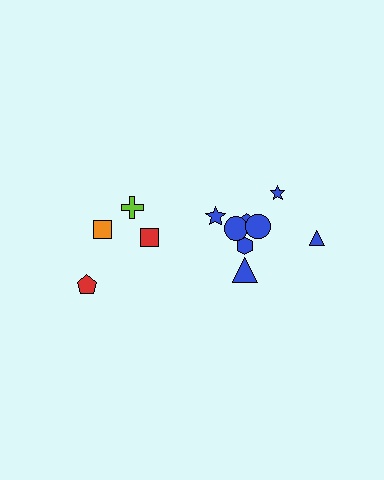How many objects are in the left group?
There are 4 objects.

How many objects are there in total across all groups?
There are 12 objects.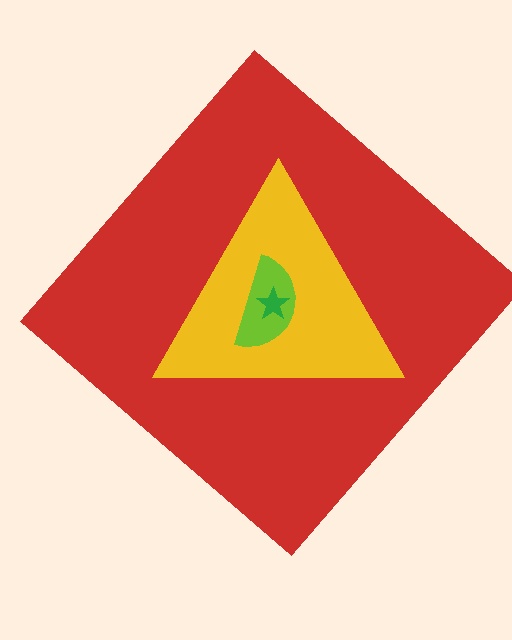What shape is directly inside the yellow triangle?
The lime semicircle.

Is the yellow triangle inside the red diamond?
Yes.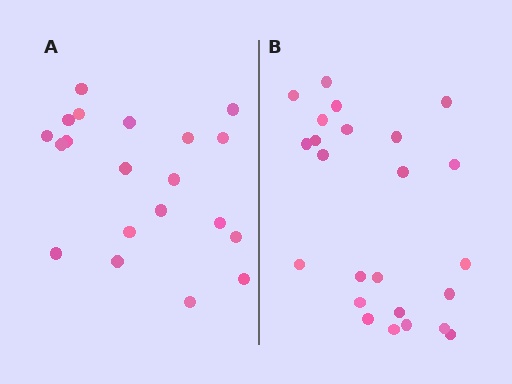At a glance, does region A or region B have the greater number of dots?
Region B (the right region) has more dots.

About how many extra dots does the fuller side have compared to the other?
Region B has about 4 more dots than region A.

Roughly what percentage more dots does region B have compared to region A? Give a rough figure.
About 20% more.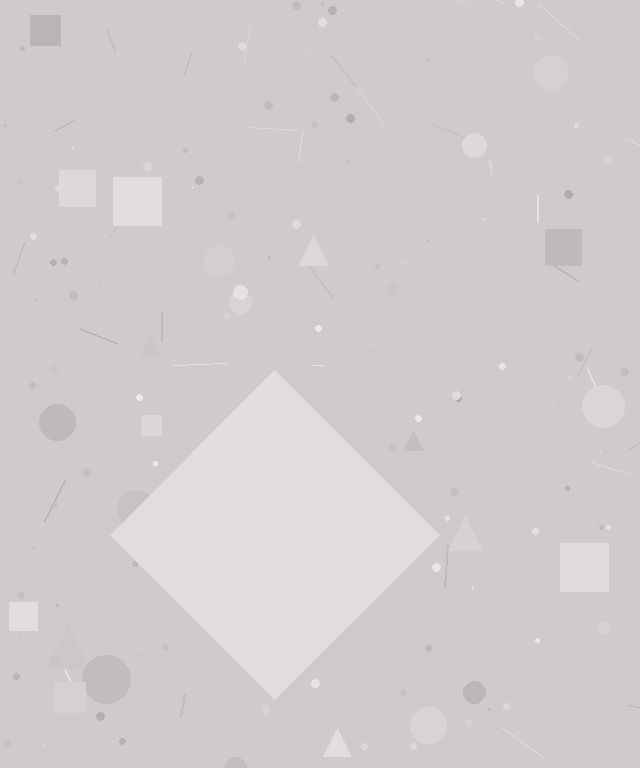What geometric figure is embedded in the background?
A diamond is embedded in the background.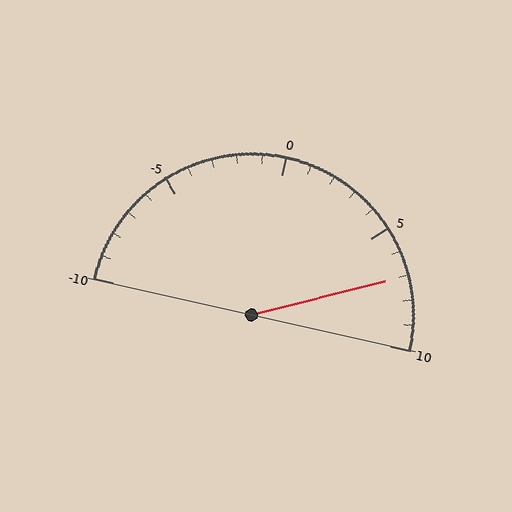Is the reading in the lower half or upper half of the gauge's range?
The reading is in the upper half of the range (-10 to 10).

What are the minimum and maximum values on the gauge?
The gauge ranges from -10 to 10.